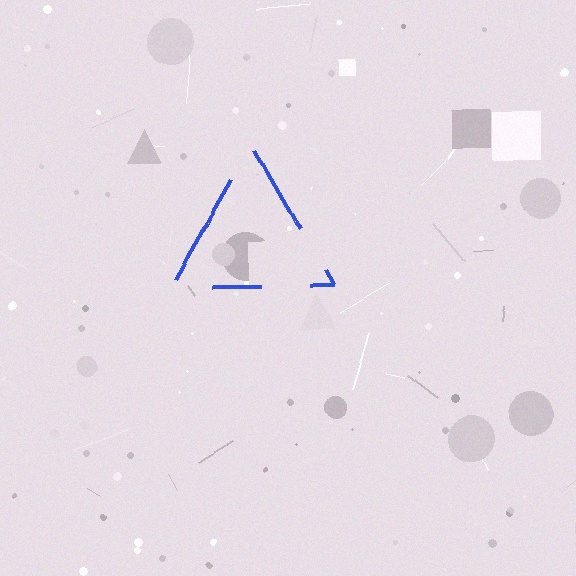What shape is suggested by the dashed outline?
The dashed outline suggests a triangle.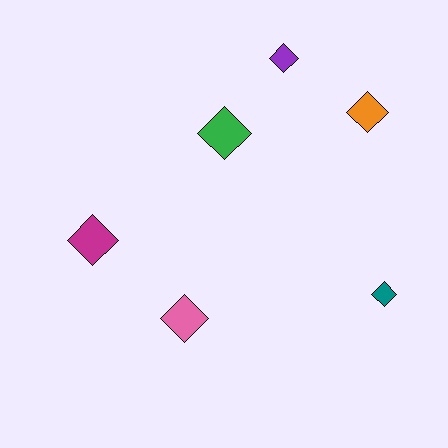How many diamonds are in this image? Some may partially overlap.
There are 6 diamonds.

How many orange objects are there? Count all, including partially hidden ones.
There is 1 orange object.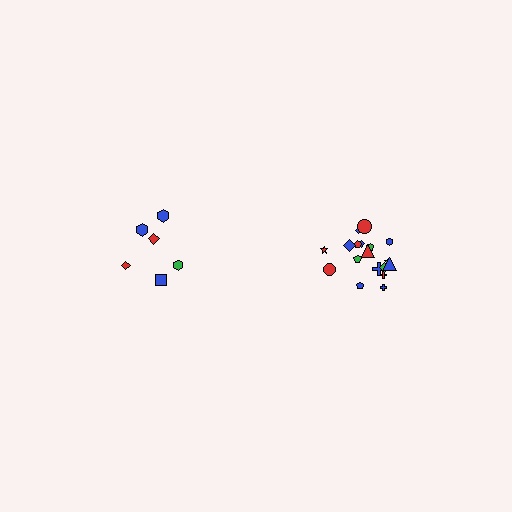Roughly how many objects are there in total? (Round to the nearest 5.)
Roughly 25 objects in total.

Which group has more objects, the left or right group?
The right group.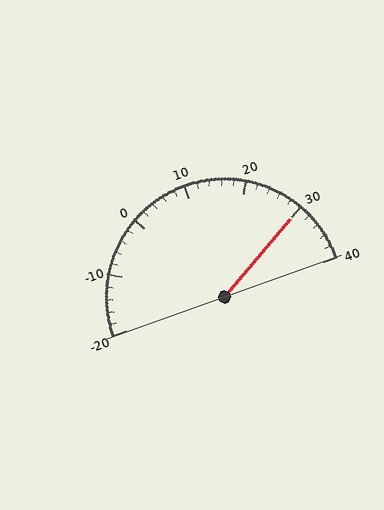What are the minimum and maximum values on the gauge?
The gauge ranges from -20 to 40.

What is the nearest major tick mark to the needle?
The nearest major tick mark is 30.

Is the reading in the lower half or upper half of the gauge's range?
The reading is in the upper half of the range (-20 to 40).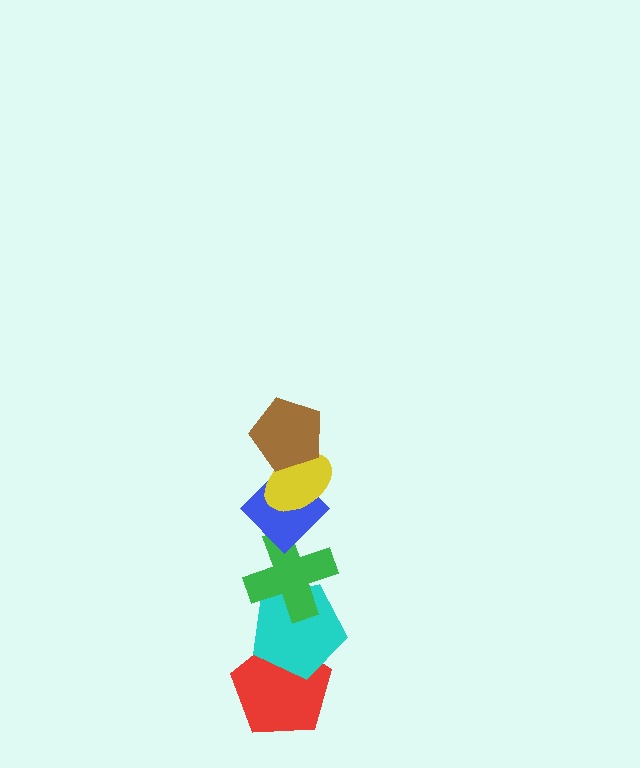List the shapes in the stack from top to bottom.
From top to bottom: the brown pentagon, the yellow ellipse, the blue diamond, the green cross, the cyan pentagon, the red pentagon.